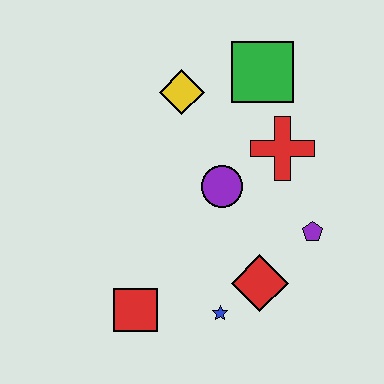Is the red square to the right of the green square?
No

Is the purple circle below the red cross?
Yes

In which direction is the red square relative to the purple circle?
The red square is below the purple circle.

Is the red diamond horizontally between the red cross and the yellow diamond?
Yes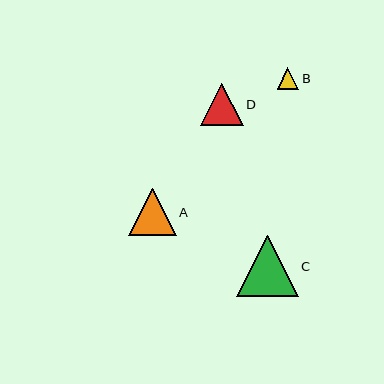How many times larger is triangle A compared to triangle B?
Triangle A is approximately 2.2 times the size of triangle B.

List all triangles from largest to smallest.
From largest to smallest: C, A, D, B.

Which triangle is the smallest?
Triangle B is the smallest with a size of approximately 22 pixels.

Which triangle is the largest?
Triangle C is the largest with a size of approximately 61 pixels.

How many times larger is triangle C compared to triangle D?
Triangle C is approximately 1.4 times the size of triangle D.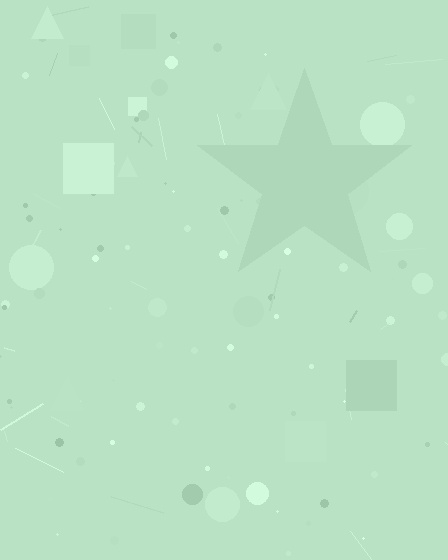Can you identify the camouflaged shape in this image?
The camouflaged shape is a star.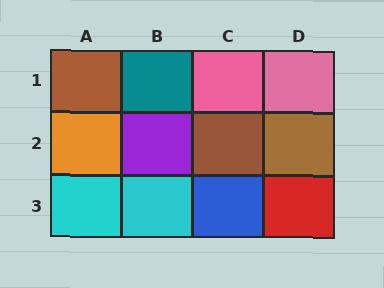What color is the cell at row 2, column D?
Brown.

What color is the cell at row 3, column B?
Cyan.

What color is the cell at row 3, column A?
Cyan.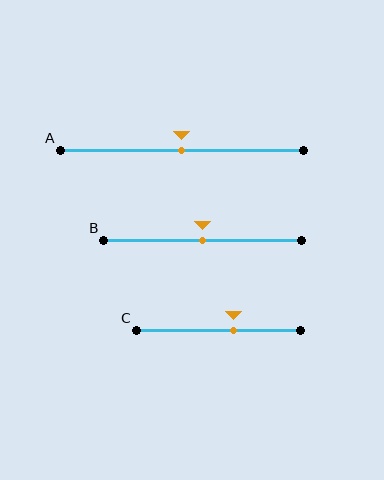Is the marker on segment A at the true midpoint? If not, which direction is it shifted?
Yes, the marker on segment A is at the true midpoint.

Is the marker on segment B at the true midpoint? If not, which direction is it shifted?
Yes, the marker on segment B is at the true midpoint.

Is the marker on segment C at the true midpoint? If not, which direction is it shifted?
No, the marker on segment C is shifted to the right by about 9% of the segment length.